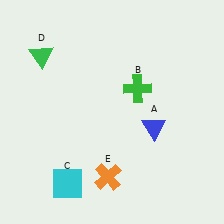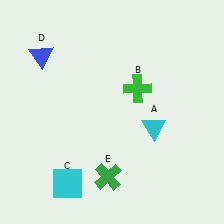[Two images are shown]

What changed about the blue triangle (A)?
In Image 1, A is blue. In Image 2, it changed to cyan.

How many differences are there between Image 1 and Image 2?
There are 3 differences between the two images.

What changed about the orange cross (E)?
In Image 1, E is orange. In Image 2, it changed to green.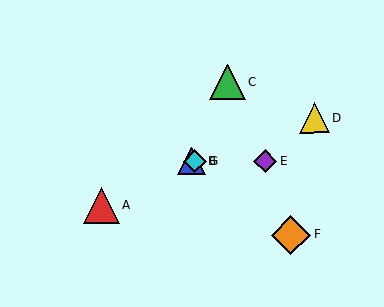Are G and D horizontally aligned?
No, G is at y≈161 and D is at y≈118.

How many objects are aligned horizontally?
3 objects (B, E, G) are aligned horizontally.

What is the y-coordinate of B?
Object B is at y≈161.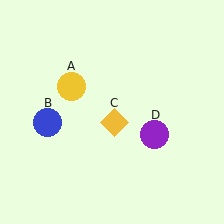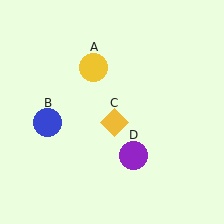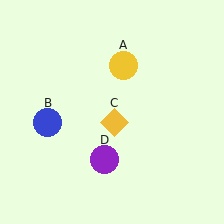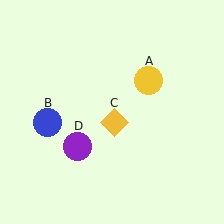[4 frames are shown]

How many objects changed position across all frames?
2 objects changed position: yellow circle (object A), purple circle (object D).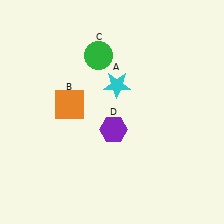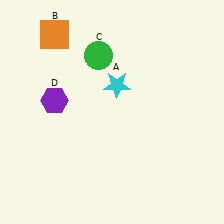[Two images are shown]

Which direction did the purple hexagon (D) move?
The purple hexagon (D) moved left.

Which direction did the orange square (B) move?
The orange square (B) moved up.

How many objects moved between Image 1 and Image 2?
2 objects moved between the two images.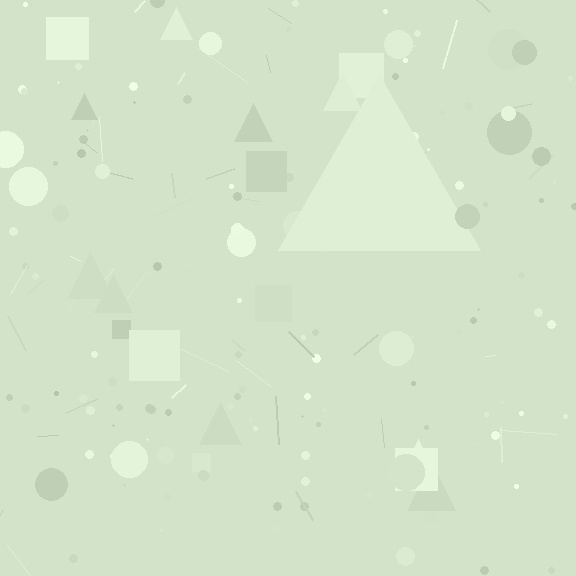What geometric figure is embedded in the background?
A triangle is embedded in the background.